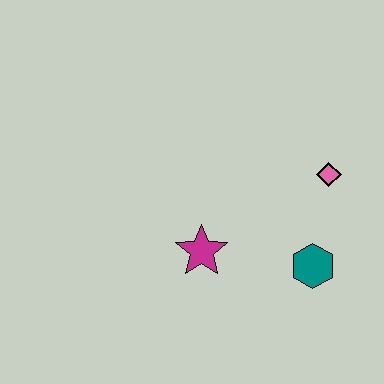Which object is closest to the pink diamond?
The teal hexagon is closest to the pink diamond.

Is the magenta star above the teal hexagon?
Yes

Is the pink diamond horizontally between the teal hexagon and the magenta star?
No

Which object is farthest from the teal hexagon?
The magenta star is farthest from the teal hexagon.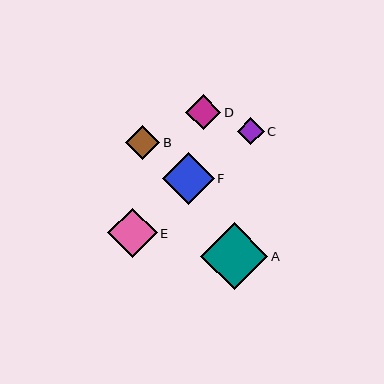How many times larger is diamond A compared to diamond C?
Diamond A is approximately 2.6 times the size of diamond C.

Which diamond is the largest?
Diamond A is the largest with a size of approximately 68 pixels.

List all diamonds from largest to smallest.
From largest to smallest: A, F, E, D, B, C.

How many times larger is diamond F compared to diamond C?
Diamond F is approximately 2.0 times the size of diamond C.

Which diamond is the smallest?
Diamond C is the smallest with a size of approximately 26 pixels.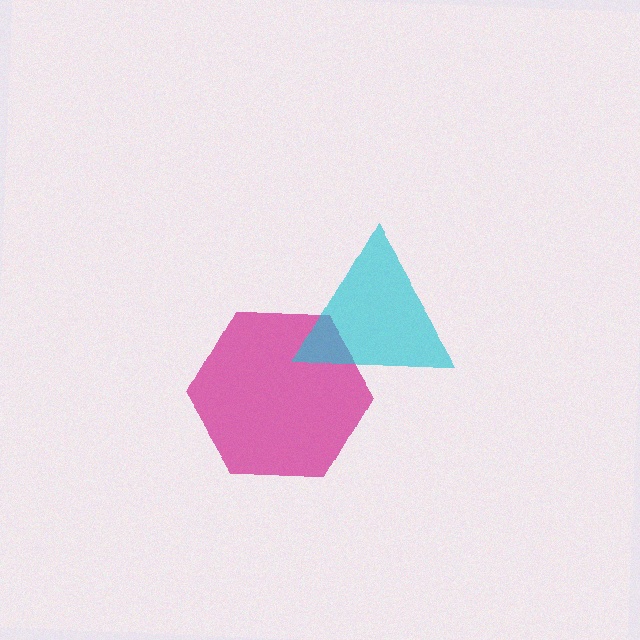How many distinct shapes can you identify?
There are 2 distinct shapes: a magenta hexagon, a cyan triangle.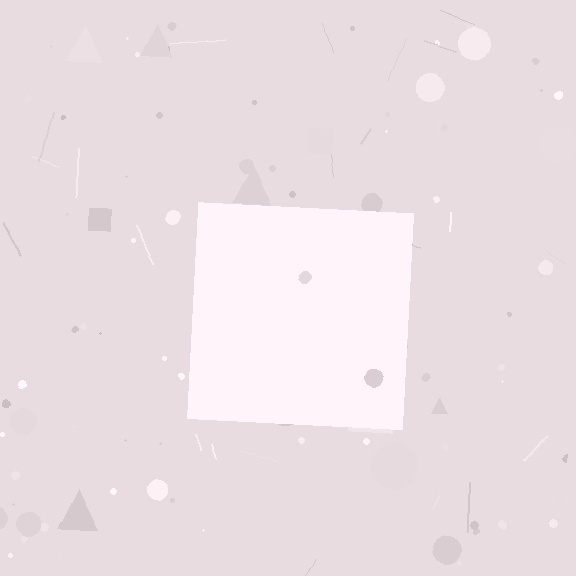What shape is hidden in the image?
A square is hidden in the image.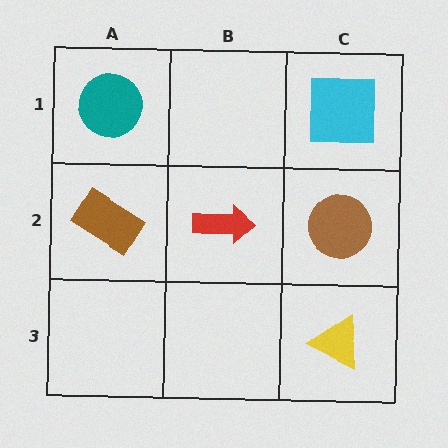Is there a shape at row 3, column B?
No, that cell is empty.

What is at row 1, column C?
A cyan square.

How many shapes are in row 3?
1 shape.